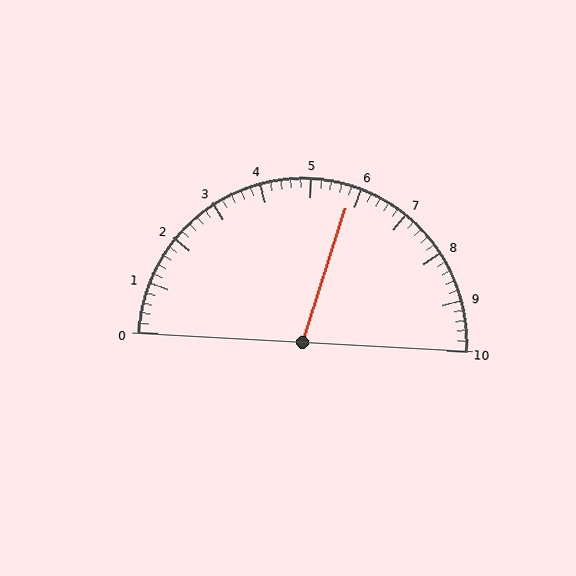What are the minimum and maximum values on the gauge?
The gauge ranges from 0 to 10.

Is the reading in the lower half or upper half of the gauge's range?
The reading is in the upper half of the range (0 to 10).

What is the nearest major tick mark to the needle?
The nearest major tick mark is 6.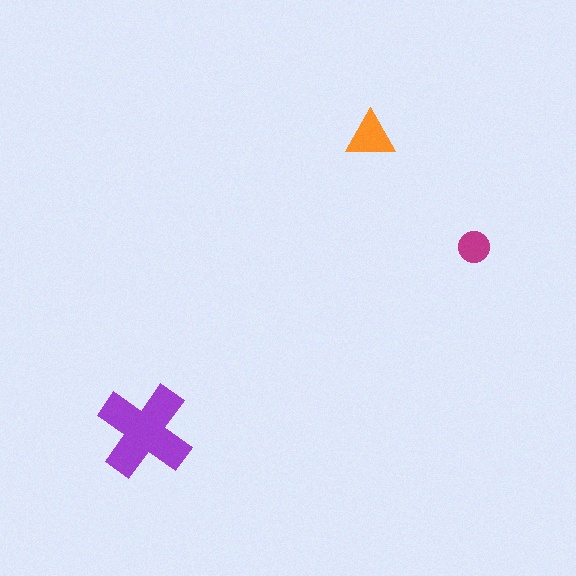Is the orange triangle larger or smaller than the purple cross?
Smaller.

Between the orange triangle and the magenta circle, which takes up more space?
The orange triangle.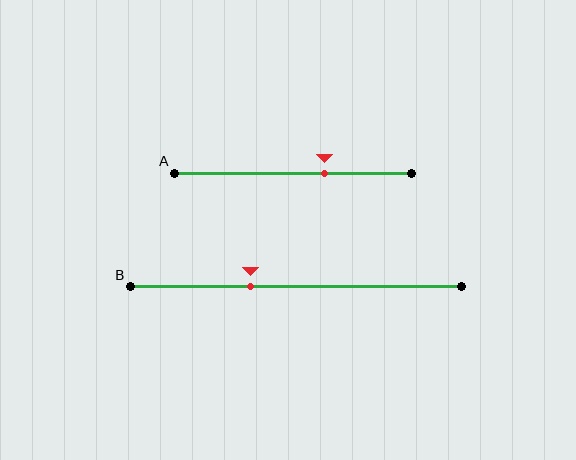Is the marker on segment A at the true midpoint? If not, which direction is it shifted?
No, the marker on segment A is shifted to the right by about 13% of the segment length.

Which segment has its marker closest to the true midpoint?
Segment A has its marker closest to the true midpoint.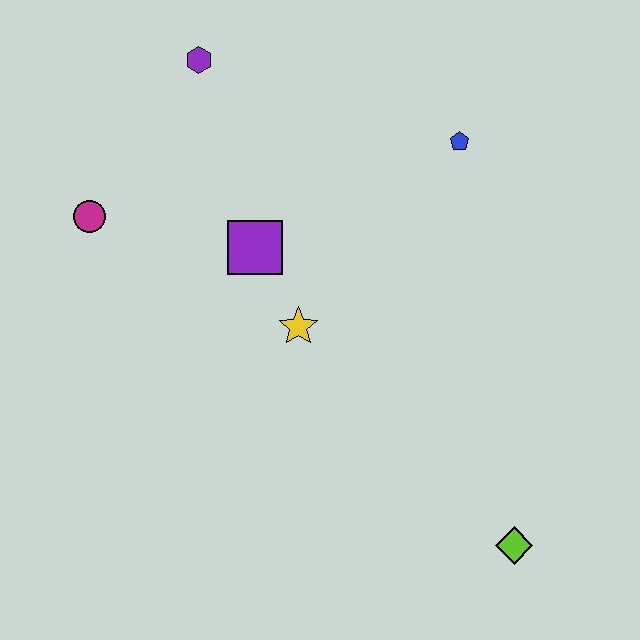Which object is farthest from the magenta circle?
The lime diamond is farthest from the magenta circle.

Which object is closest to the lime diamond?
The yellow star is closest to the lime diamond.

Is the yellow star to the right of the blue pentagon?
No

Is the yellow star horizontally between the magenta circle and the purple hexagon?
No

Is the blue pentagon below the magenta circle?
No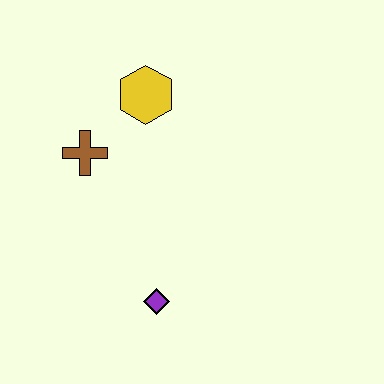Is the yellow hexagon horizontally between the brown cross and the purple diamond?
Yes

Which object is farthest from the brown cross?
The purple diamond is farthest from the brown cross.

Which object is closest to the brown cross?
The yellow hexagon is closest to the brown cross.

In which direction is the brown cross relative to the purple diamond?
The brown cross is above the purple diamond.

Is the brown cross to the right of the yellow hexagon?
No